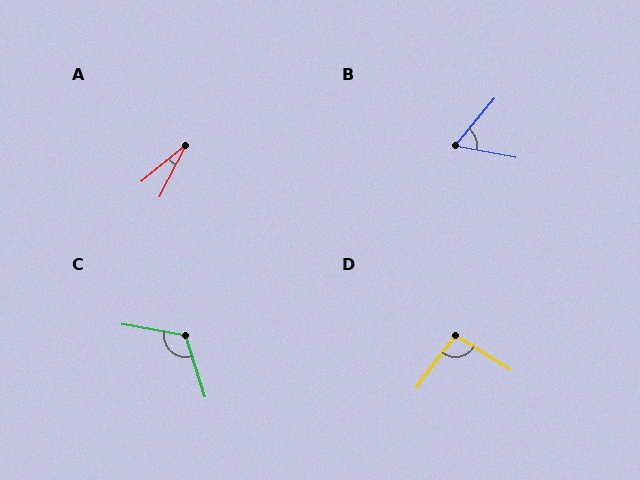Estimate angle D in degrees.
Approximately 95 degrees.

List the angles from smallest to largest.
A (24°), B (61°), D (95°), C (118°).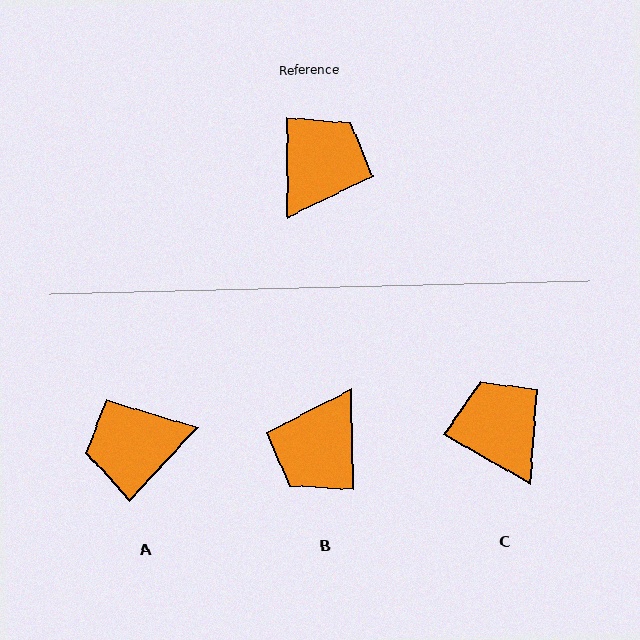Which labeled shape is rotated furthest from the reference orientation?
B, about 179 degrees away.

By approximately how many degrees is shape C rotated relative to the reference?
Approximately 60 degrees counter-clockwise.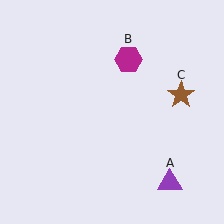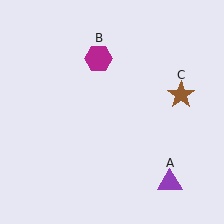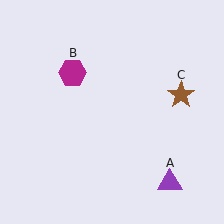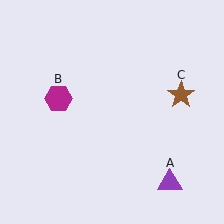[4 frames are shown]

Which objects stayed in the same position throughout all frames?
Purple triangle (object A) and brown star (object C) remained stationary.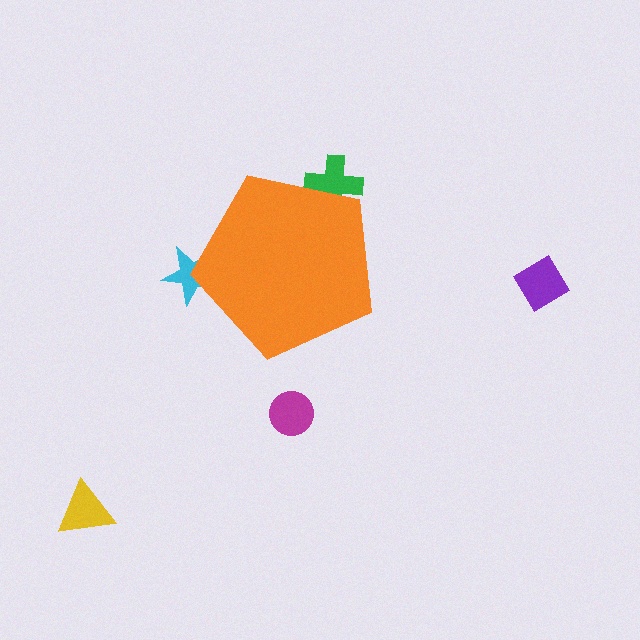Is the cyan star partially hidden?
Yes, the cyan star is partially hidden behind the orange pentagon.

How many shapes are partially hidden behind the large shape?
2 shapes are partially hidden.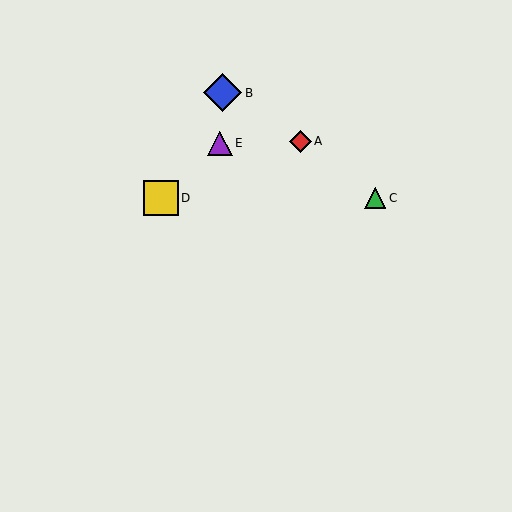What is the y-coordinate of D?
Object D is at y≈198.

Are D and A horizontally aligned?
No, D is at y≈198 and A is at y≈141.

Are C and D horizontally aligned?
Yes, both are at y≈198.